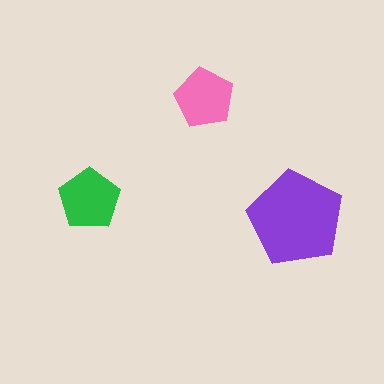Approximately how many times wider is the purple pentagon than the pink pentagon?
About 1.5 times wider.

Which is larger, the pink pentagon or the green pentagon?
The green one.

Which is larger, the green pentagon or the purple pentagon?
The purple one.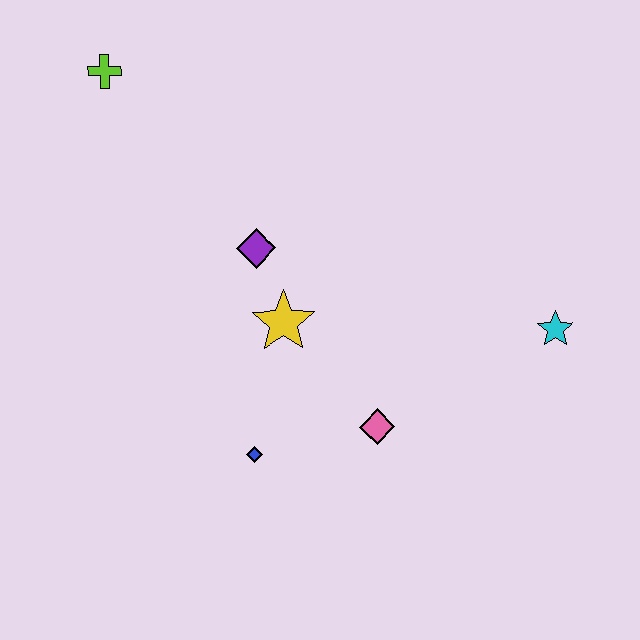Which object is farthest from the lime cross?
The cyan star is farthest from the lime cross.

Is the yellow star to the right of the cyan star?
No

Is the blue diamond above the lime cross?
No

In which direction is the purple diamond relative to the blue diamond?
The purple diamond is above the blue diamond.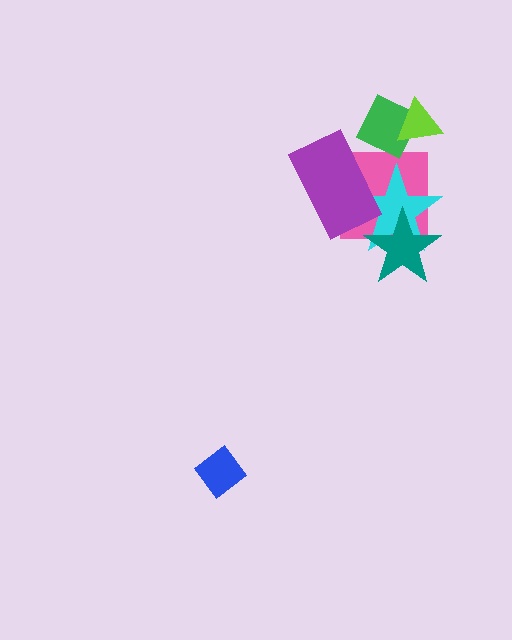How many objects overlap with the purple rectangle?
2 objects overlap with the purple rectangle.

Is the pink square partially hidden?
Yes, it is partially covered by another shape.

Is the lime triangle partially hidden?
No, no other shape covers it.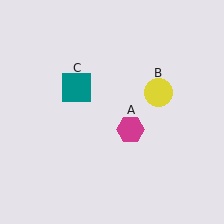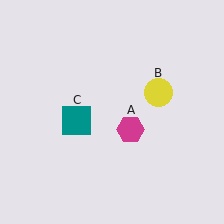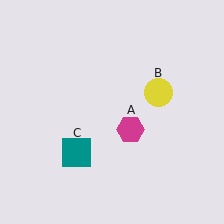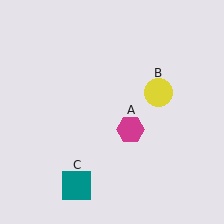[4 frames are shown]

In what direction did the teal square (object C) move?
The teal square (object C) moved down.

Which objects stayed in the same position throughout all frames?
Magenta hexagon (object A) and yellow circle (object B) remained stationary.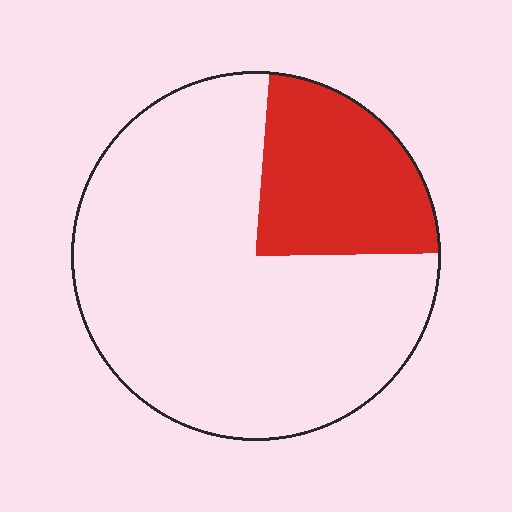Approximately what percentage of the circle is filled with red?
Approximately 25%.